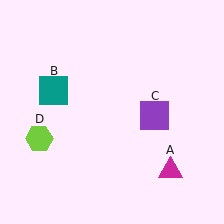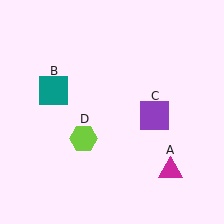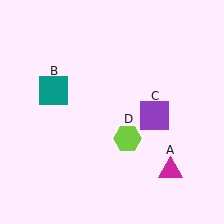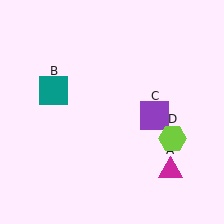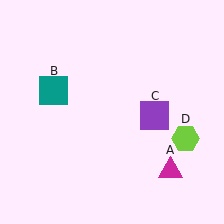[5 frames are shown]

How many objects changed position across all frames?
1 object changed position: lime hexagon (object D).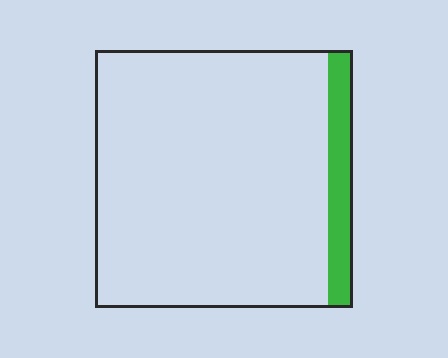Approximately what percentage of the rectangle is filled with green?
Approximately 10%.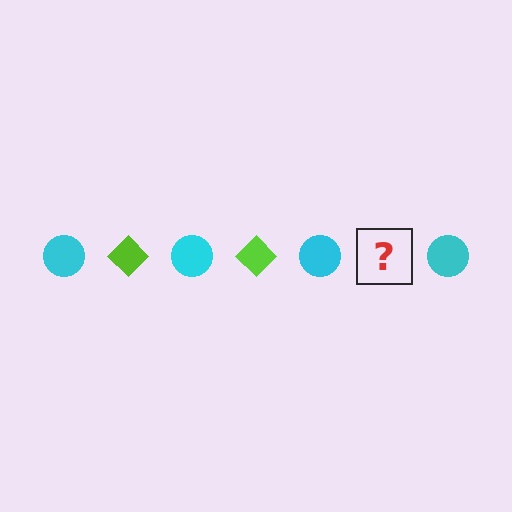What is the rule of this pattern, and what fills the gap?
The rule is that the pattern alternates between cyan circle and lime diamond. The gap should be filled with a lime diamond.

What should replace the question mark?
The question mark should be replaced with a lime diamond.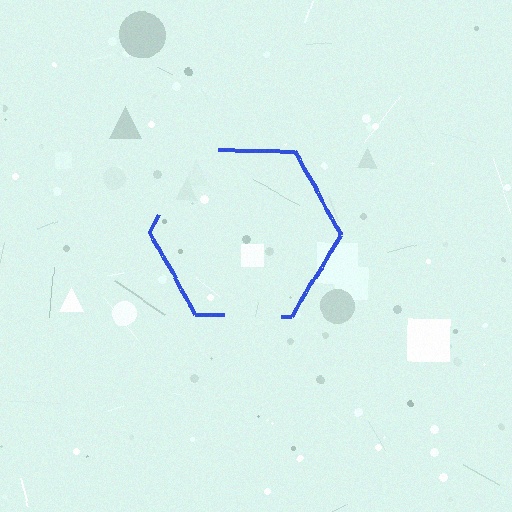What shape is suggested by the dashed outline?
The dashed outline suggests a hexagon.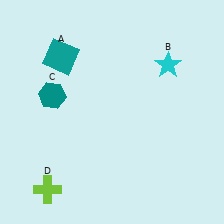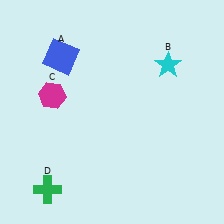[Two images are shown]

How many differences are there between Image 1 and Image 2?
There are 3 differences between the two images.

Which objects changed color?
A changed from teal to blue. C changed from teal to magenta. D changed from lime to green.